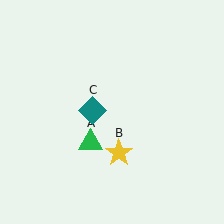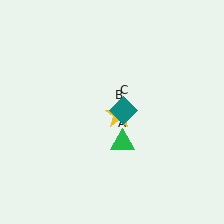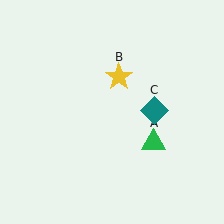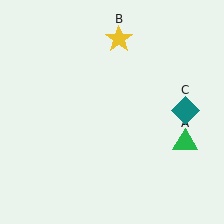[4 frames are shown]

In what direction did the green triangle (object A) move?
The green triangle (object A) moved right.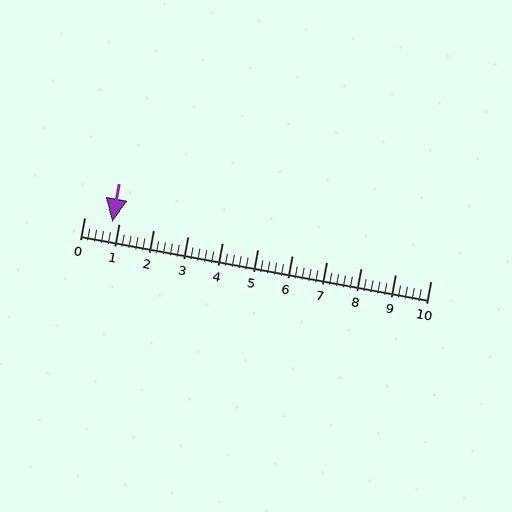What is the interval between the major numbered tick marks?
The major tick marks are spaced 1 units apart.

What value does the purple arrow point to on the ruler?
The purple arrow points to approximately 0.8.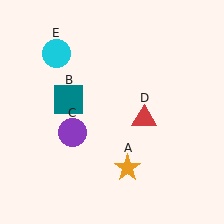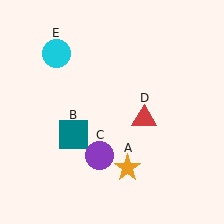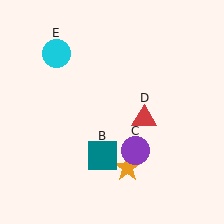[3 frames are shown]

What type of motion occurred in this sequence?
The teal square (object B), purple circle (object C) rotated counterclockwise around the center of the scene.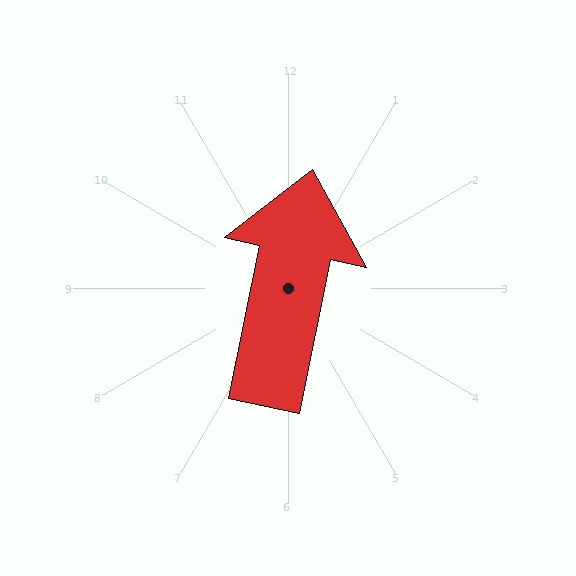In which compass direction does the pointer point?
North.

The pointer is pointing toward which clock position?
Roughly 12 o'clock.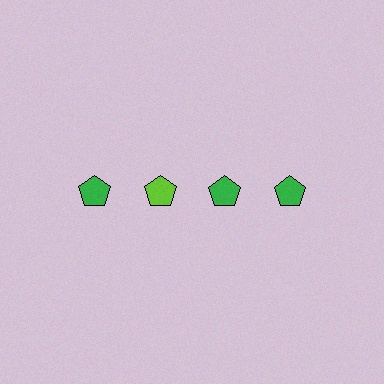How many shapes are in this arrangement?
There are 4 shapes arranged in a grid pattern.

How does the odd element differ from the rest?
It has a different color: lime instead of green.